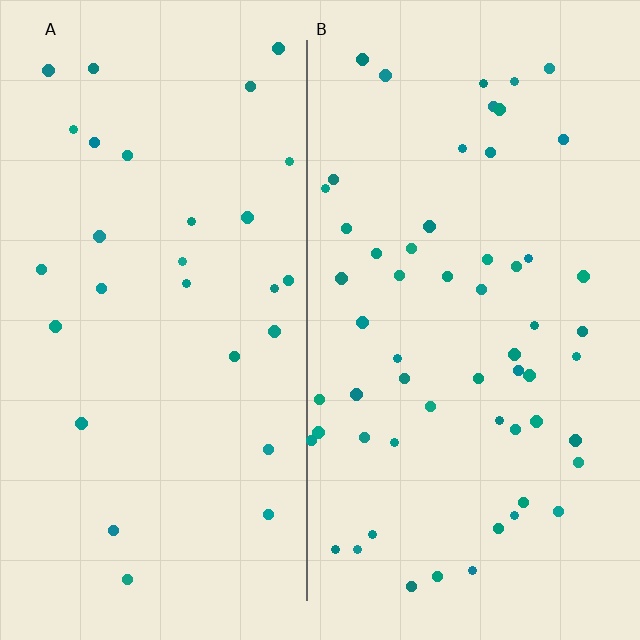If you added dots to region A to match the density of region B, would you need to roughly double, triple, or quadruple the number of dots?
Approximately double.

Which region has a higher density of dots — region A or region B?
B (the right).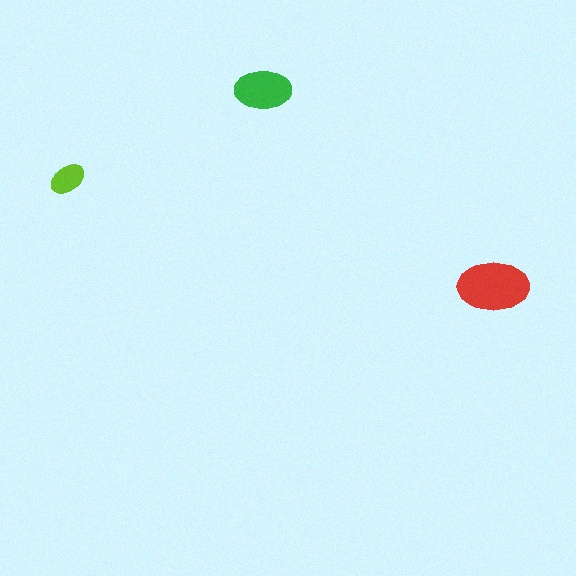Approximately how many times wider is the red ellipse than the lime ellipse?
About 2 times wider.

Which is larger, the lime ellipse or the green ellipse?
The green one.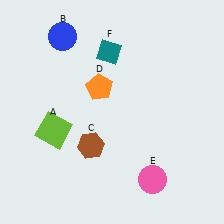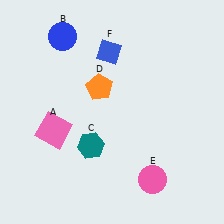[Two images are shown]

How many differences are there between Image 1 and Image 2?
There are 3 differences between the two images.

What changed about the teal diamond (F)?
In Image 1, F is teal. In Image 2, it changed to blue.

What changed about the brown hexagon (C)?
In Image 1, C is brown. In Image 2, it changed to teal.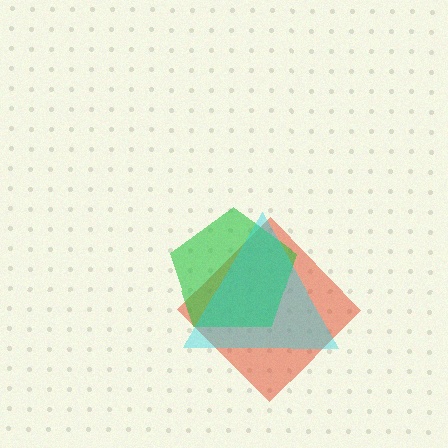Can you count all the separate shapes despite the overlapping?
Yes, there are 3 separate shapes.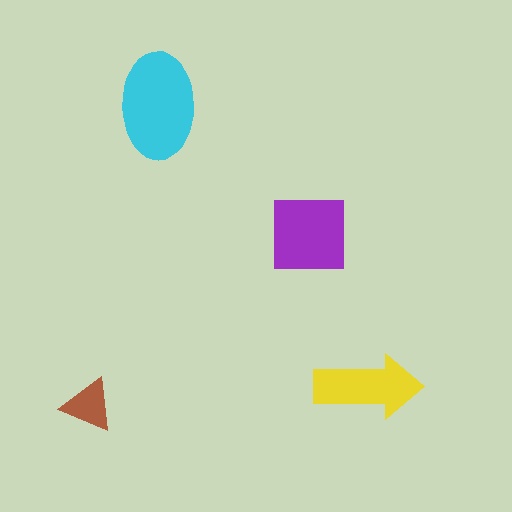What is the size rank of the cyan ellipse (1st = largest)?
1st.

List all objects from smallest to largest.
The brown triangle, the yellow arrow, the purple square, the cyan ellipse.